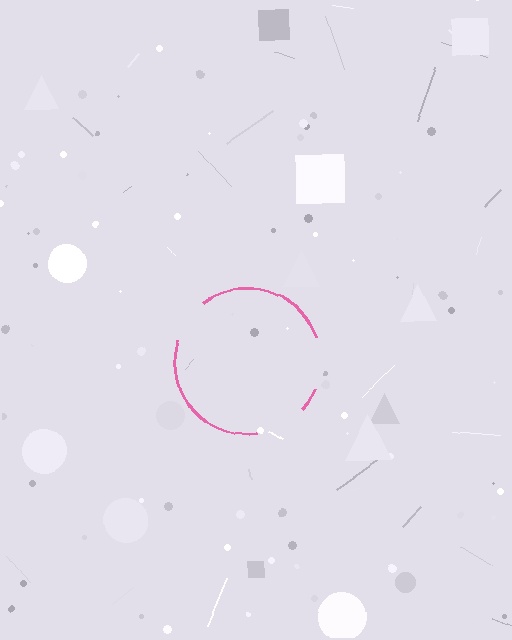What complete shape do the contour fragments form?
The contour fragments form a circle.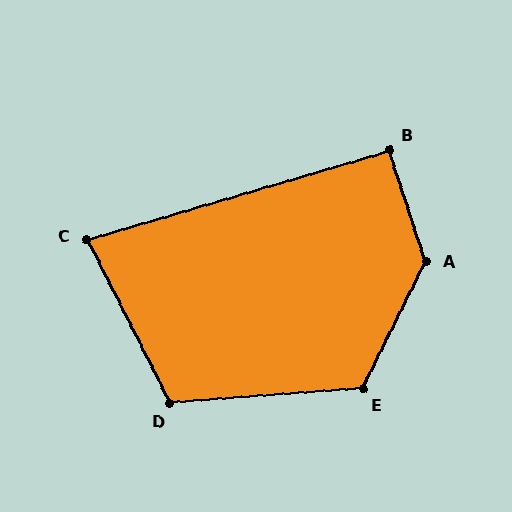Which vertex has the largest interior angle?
A, at approximately 135 degrees.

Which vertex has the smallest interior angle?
C, at approximately 79 degrees.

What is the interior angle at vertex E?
Approximately 121 degrees (obtuse).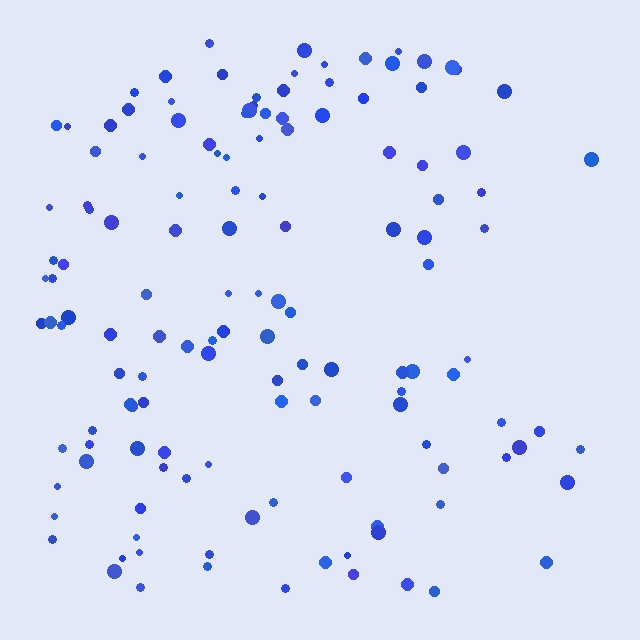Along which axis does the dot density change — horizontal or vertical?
Horizontal.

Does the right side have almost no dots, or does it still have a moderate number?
Still a moderate number, just noticeably fewer than the left.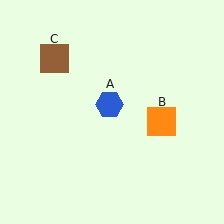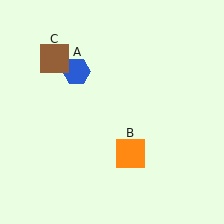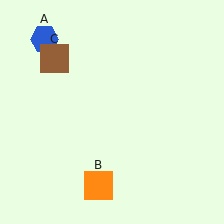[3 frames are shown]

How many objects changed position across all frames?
2 objects changed position: blue hexagon (object A), orange square (object B).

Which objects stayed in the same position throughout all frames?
Brown square (object C) remained stationary.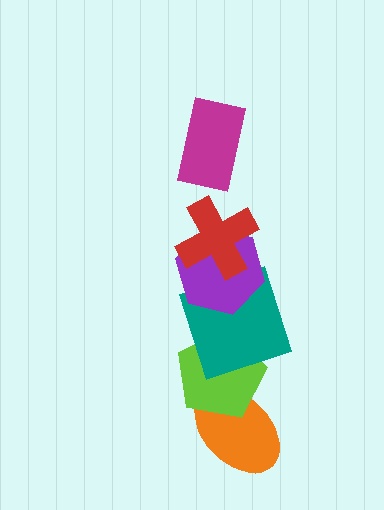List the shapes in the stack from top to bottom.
From top to bottom: the magenta rectangle, the red cross, the purple hexagon, the teal square, the lime pentagon, the orange ellipse.